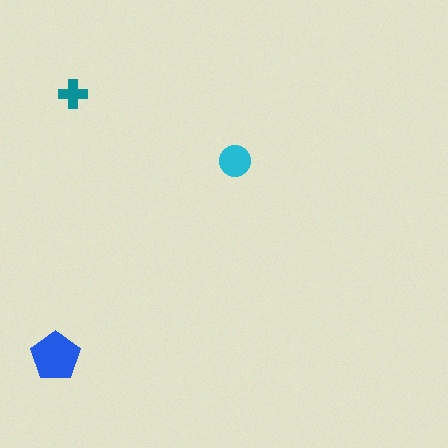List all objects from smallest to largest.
The teal cross, the cyan circle, the blue pentagon.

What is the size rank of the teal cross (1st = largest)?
3rd.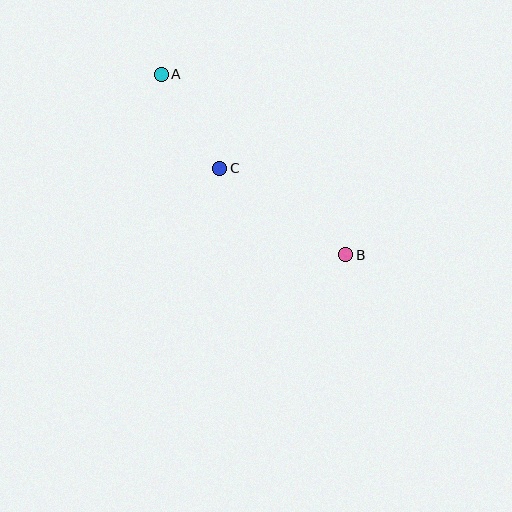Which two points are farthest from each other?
Points A and B are farthest from each other.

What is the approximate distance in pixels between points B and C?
The distance between B and C is approximately 153 pixels.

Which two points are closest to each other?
Points A and C are closest to each other.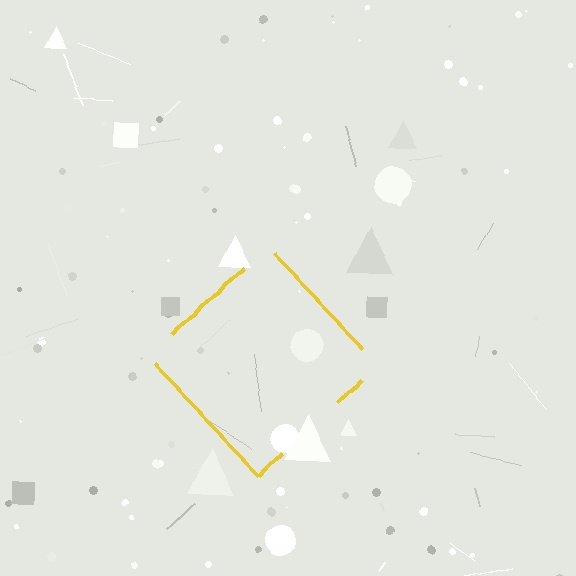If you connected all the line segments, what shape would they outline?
They would outline a diamond.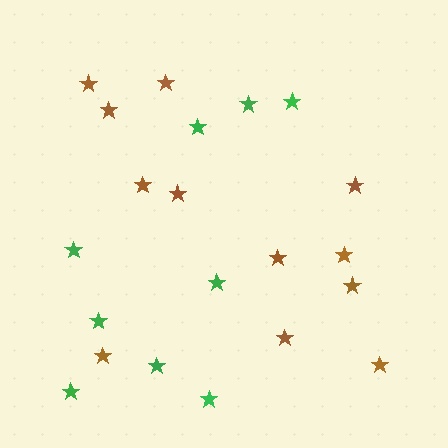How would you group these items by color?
There are 2 groups: one group of brown stars (12) and one group of green stars (9).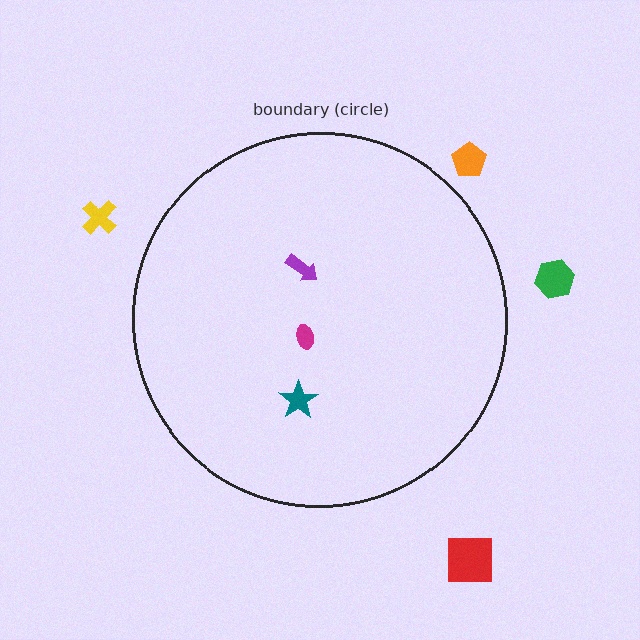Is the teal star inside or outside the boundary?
Inside.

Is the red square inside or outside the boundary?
Outside.